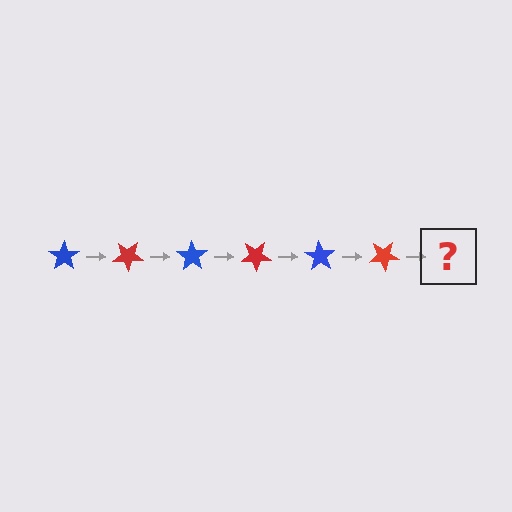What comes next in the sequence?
The next element should be a blue star, rotated 210 degrees from the start.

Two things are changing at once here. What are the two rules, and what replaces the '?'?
The two rules are that it rotates 35 degrees each step and the color cycles through blue and red. The '?' should be a blue star, rotated 210 degrees from the start.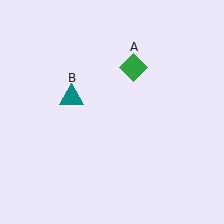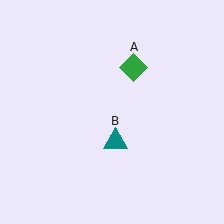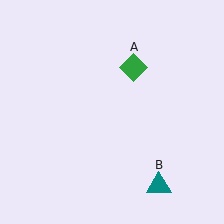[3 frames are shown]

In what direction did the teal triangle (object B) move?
The teal triangle (object B) moved down and to the right.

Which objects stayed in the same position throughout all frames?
Green diamond (object A) remained stationary.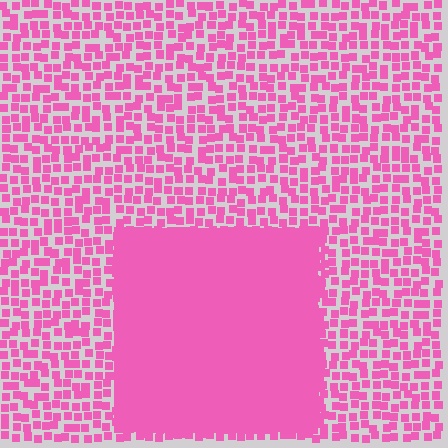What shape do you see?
I see a rectangle.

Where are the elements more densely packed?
The elements are more densely packed inside the rectangle boundary.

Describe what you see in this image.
The image contains small pink elements arranged at two different densities. A rectangle-shaped region is visible where the elements are more densely packed than the surrounding area.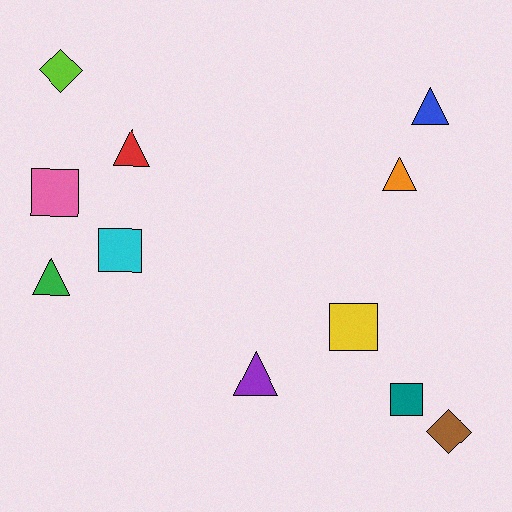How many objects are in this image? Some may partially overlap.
There are 11 objects.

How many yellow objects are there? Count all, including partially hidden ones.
There is 1 yellow object.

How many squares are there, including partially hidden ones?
There are 4 squares.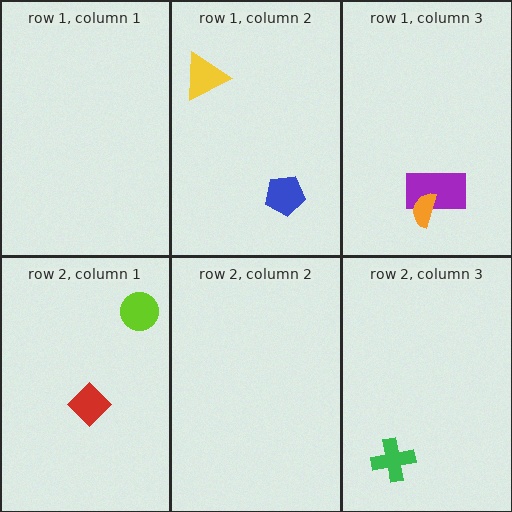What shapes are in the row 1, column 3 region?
The purple rectangle, the orange semicircle.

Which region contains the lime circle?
The row 2, column 1 region.